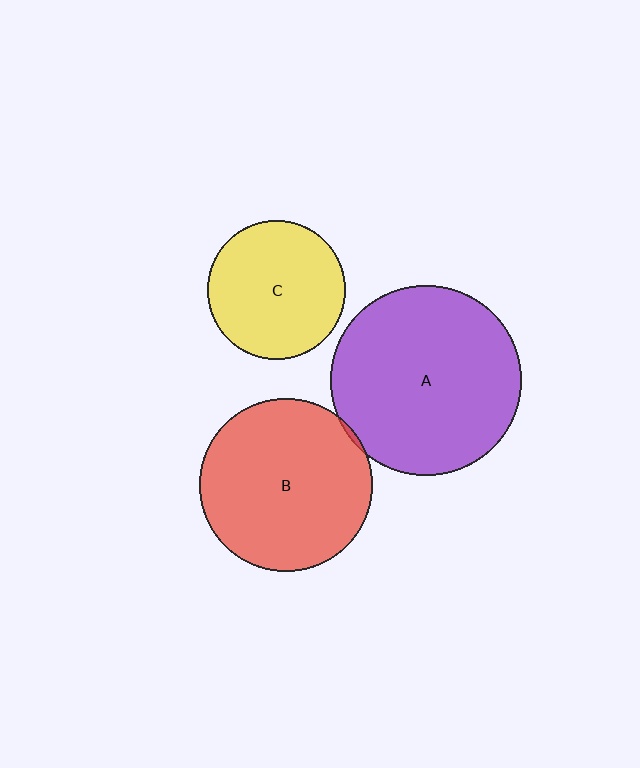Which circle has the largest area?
Circle A (purple).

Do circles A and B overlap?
Yes.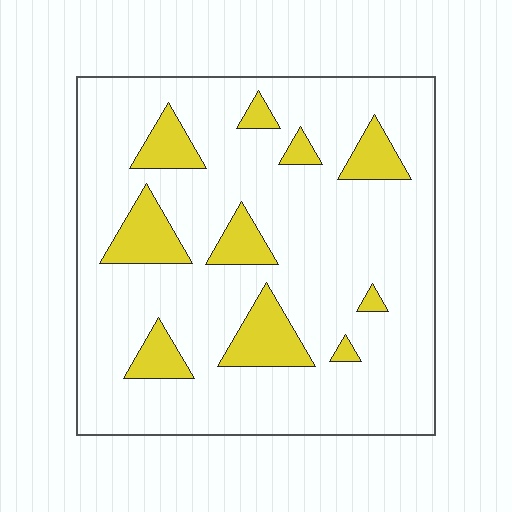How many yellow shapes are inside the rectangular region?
10.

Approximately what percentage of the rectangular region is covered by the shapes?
Approximately 15%.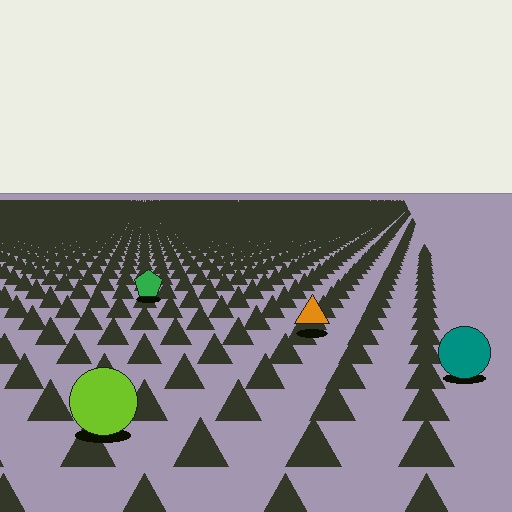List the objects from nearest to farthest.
From nearest to farthest: the lime circle, the teal circle, the orange triangle, the green pentagon.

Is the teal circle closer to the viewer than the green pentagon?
Yes. The teal circle is closer — you can tell from the texture gradient: the ground texture is coarser near it.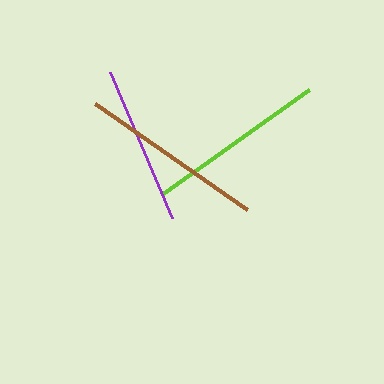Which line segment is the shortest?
The purple line is the shortest at approximately 159 pixels.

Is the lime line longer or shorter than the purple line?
The lime line is longer than the purple line.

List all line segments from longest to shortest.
From longest to shortest: brown, lime, purple.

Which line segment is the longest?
The brown line is the longest at approximately 186 pixels.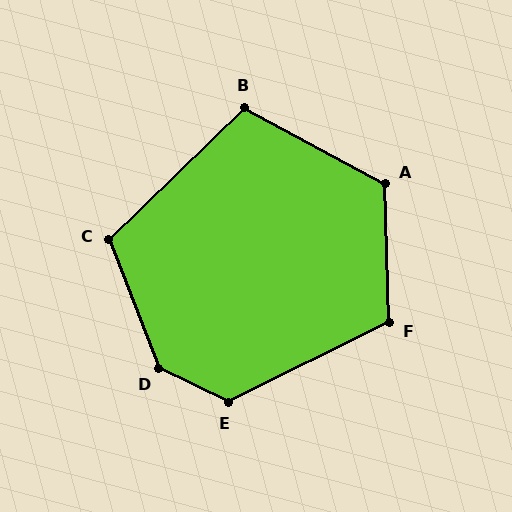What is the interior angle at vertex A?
Approximately 120 degrees (obtuse).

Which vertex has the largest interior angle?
D, at approximately 137 degrees.